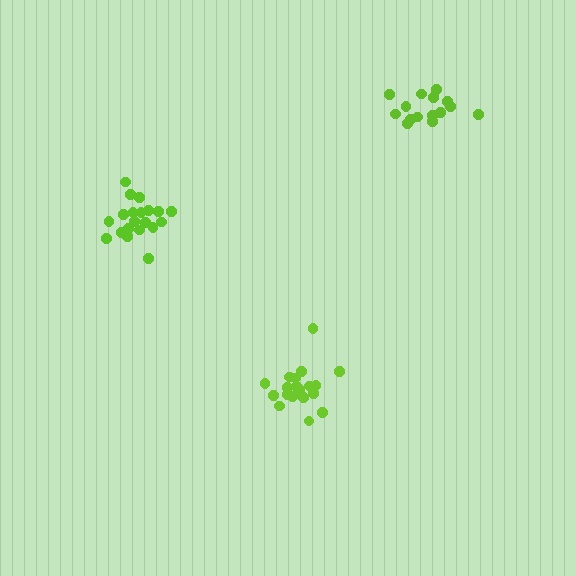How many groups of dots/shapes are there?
There are 3 groups.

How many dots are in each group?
Group 1: 19 dots, Group 2: 16 dots, Group 3: 20 dots (55 total).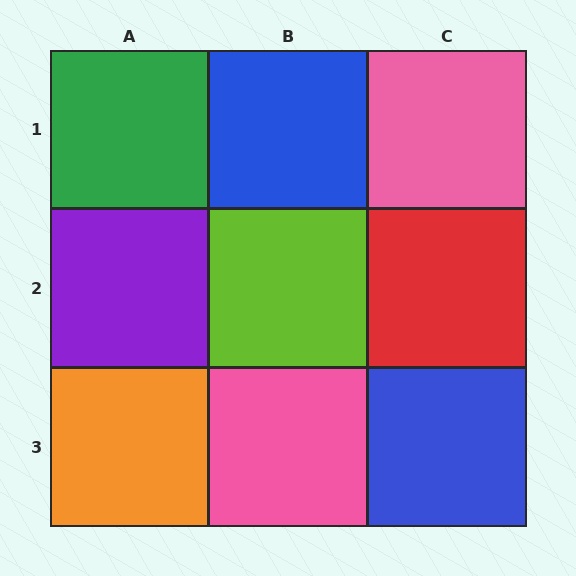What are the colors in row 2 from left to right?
Purple, lime, red.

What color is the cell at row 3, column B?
Pink.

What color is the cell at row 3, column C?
Blue.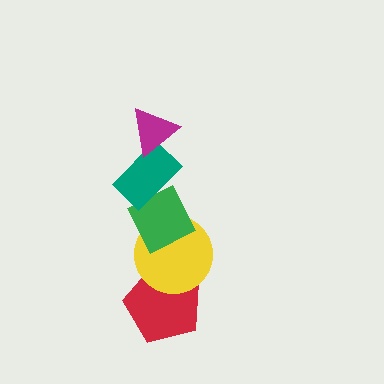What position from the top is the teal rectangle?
The teal rectangle is 2nd from the top.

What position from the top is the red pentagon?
The red pentagon is 5th from the top.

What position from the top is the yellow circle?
The yellow circle is 4th from the top.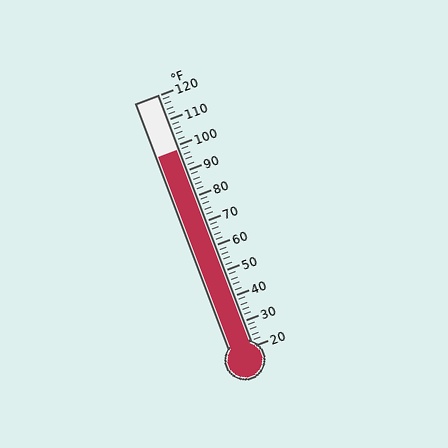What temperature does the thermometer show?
The thermometer shows approximately 98°F.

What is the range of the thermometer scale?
The thermometer scale ranges from 20°F to 120°F.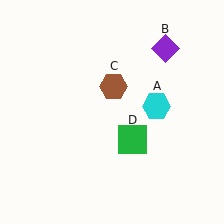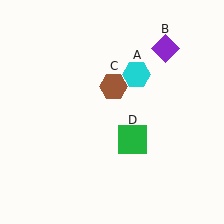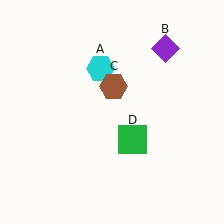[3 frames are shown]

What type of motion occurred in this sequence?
The cyan hexagon (object A) rotated counterclockwise around the center of the scene.